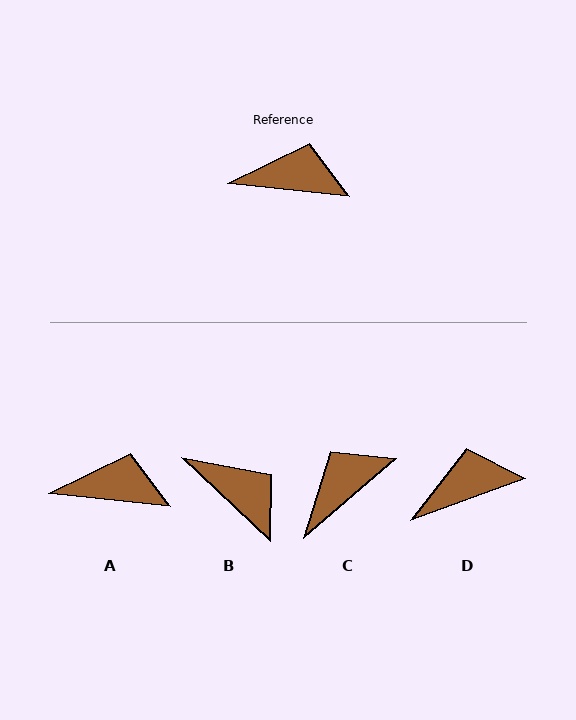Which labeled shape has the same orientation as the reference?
A.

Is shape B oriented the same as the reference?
No, it is off by about 37 degrees.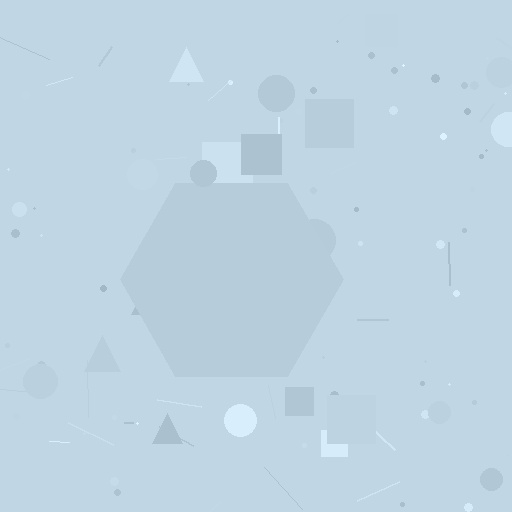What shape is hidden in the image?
A hexagon is hidden in the image.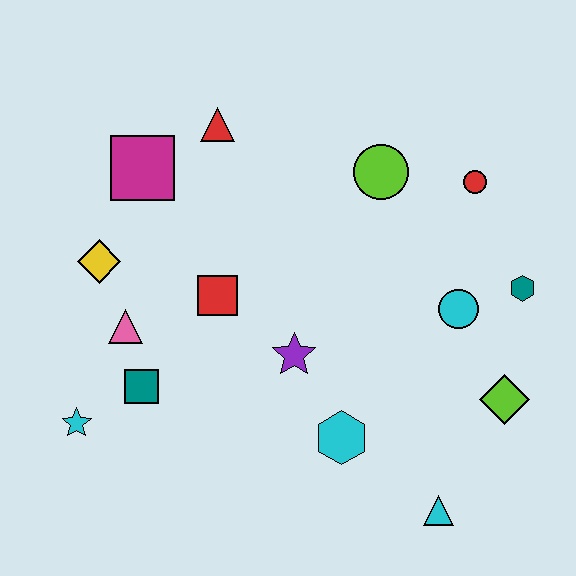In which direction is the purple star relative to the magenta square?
The purple star is below the magenta square.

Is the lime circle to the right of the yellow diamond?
Yes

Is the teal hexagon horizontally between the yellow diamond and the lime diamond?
No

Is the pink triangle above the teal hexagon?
No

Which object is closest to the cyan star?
The teal square is closest to the cyan star.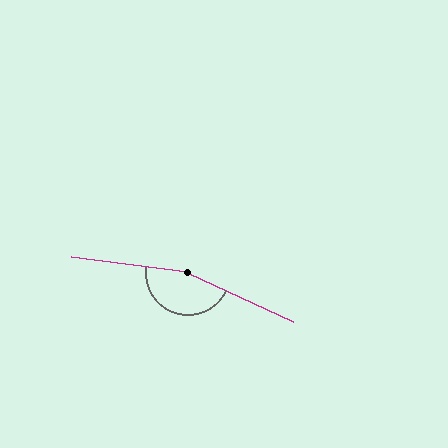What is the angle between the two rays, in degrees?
Approximately 163 degrees.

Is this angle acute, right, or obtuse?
It is obtuse.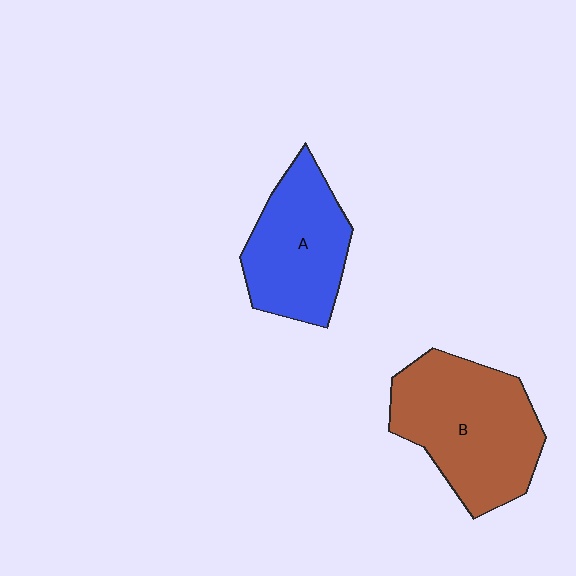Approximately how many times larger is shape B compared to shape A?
Approximately 1.3 times.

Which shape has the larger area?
Shape B (brown).